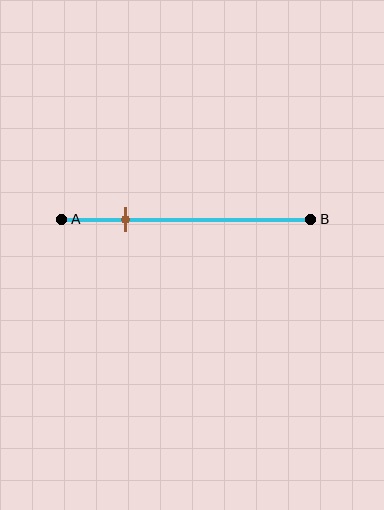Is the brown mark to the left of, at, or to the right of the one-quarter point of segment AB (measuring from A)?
The brown mark is approximately at the one-quarter point of segment AB.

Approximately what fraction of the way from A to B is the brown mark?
The brown mark is approximately 25% of the way from A to B.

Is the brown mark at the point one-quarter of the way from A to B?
Yes, the mark is approximately at the one-quarter point.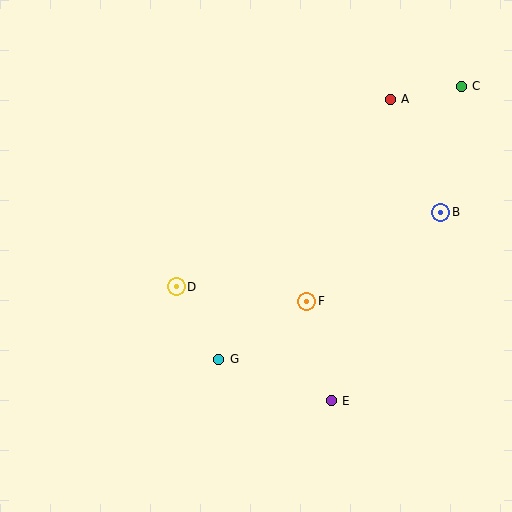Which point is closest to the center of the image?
Point F at (307, 301) is closest to the center.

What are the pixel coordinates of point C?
Point C is at (461, 86).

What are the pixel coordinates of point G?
Point G is at (219, 359).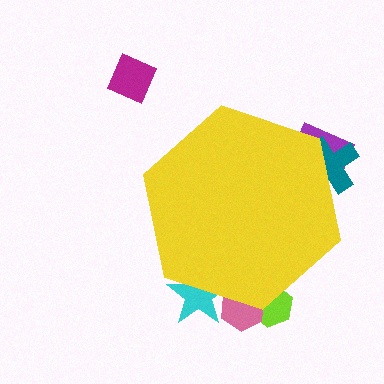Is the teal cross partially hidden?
Yes, the teal cross is partially hidden behind the yellow hexagon.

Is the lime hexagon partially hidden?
Yes, the lime hexagon is partially hidden behind the yellow hexagon.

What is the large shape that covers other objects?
A yellow hexagon.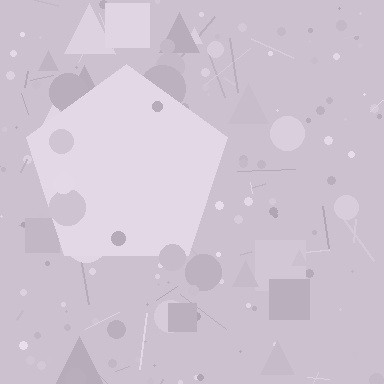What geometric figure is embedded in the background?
A pentagon is embedded in the background.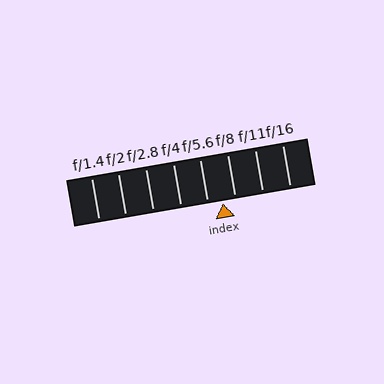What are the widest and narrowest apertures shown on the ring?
The widest aperture shown is f/1.4 and the narrowest is f/16.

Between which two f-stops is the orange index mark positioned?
The index mark is between f/5.6 and f/8.